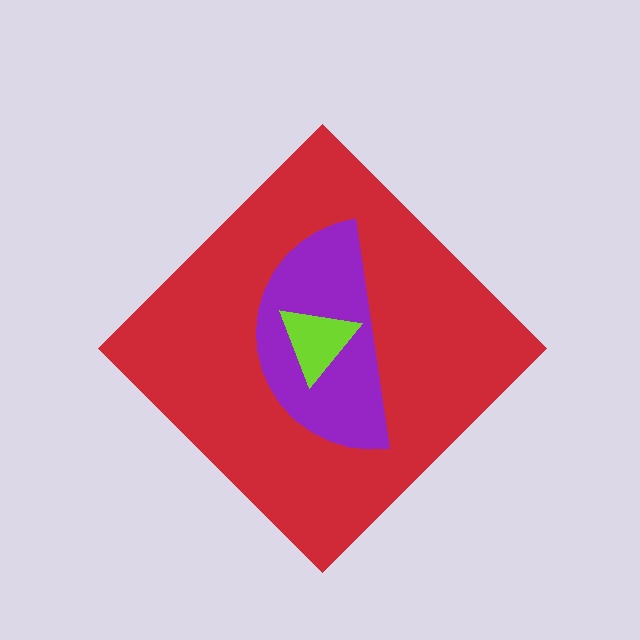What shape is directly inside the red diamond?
The purple semicircle.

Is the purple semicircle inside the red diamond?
Yes.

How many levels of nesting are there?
3.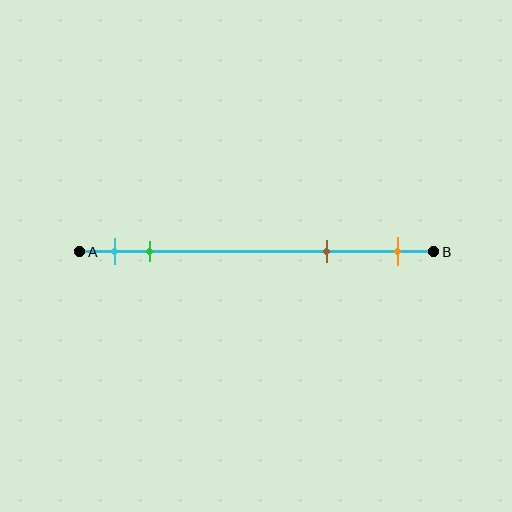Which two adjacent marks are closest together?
The cyan and green marks are the closest adjacent pair.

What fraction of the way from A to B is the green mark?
The green mark is approximately 20% (0.2) of the way from A to B.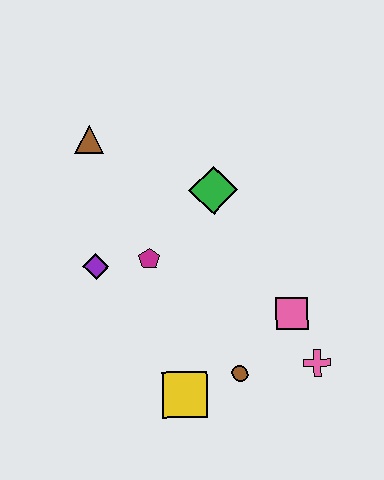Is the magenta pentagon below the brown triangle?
Yes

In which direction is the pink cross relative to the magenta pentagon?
The pink cross is to the right of the magenta pentagon.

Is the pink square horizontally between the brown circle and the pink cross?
Yes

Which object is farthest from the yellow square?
The brown triangle is farthest from the yellow square.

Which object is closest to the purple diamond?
The magenta pentagon is closest to the purple diamond.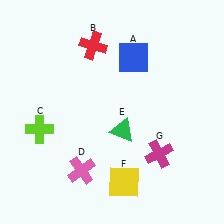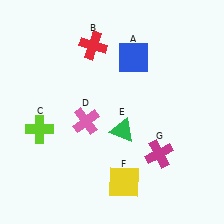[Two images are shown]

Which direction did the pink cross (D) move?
The pink cross (D) moved up.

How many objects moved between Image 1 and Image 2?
1 object moved between the two images.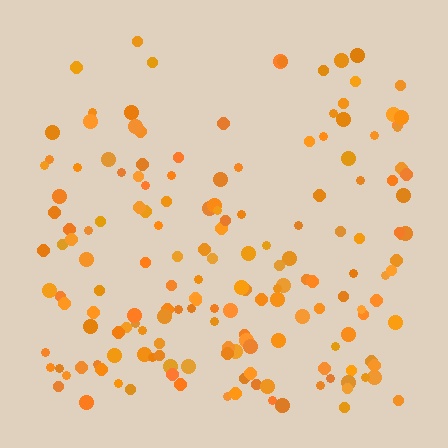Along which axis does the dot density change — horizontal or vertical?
Vertical.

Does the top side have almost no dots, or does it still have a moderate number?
Still a moderate number, just noticeably fewer than the bottom.